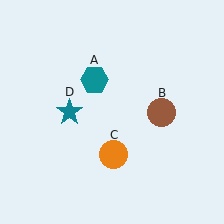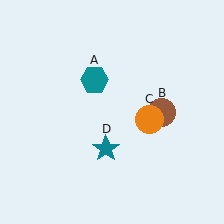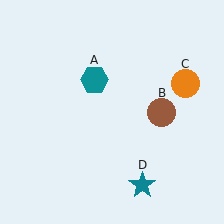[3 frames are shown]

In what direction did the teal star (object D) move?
The teal star (object D) moved down and to the right.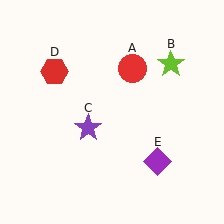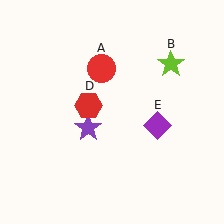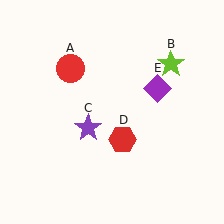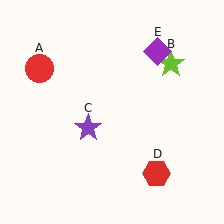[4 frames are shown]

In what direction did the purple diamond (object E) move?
The purple diamond (object E) moved up.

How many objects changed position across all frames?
3 objects changed position: red circle (object A), red hexagon (object D), purple diamond (object E).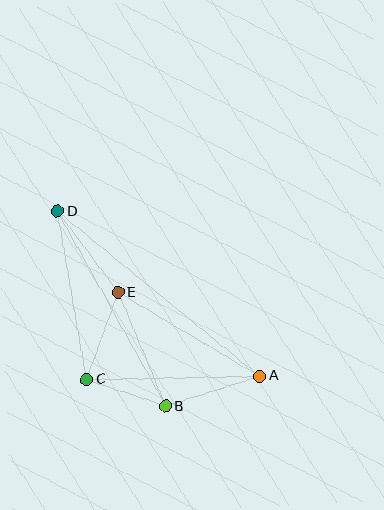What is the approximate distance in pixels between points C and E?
The distance between C and E is approximately 93 pixels.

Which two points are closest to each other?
Points B and C are closest to each other.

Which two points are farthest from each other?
Points A and D are farthest from each other.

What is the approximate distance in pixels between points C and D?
The distance between C and D is approximately 171 pixels.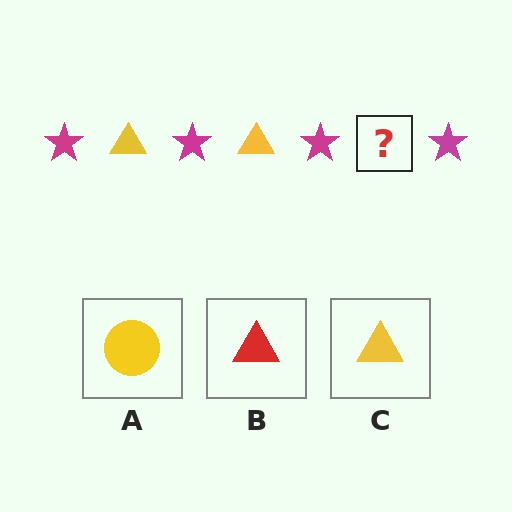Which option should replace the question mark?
Option C.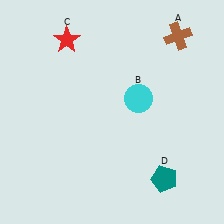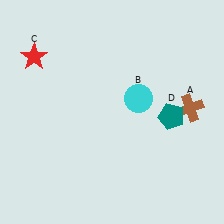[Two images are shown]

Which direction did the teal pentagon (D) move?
The teal pentagon (D) moved up.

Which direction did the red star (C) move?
The red star (C) moved left.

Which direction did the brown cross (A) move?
The brown cross (A) moved down.